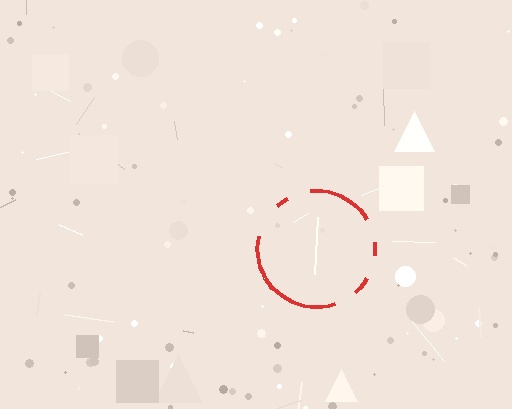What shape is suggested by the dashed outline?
The dashed outline suggests a circle.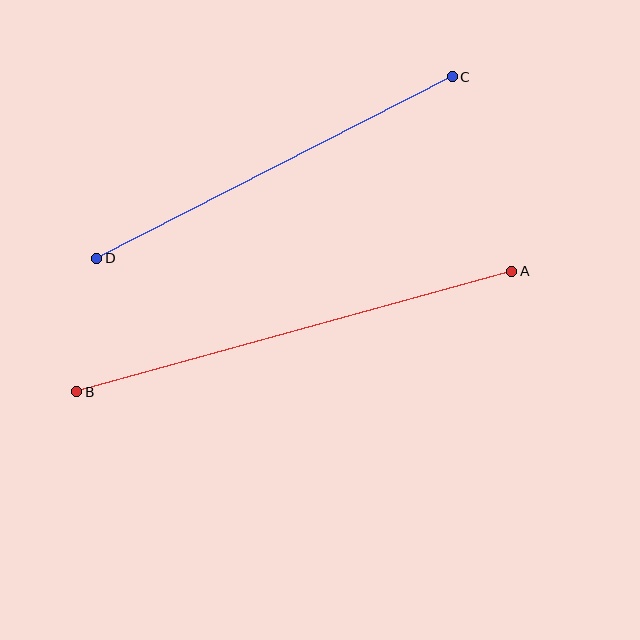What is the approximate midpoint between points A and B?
The midpoint is at approximately (294, 332) pixels.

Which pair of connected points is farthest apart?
Points A and B are farthest apart.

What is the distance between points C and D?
The distance is approximately 399 pixels.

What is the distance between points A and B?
The distance is approximately 451 pixels.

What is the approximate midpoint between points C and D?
The midpoint is at approximately (274, 168) pixels.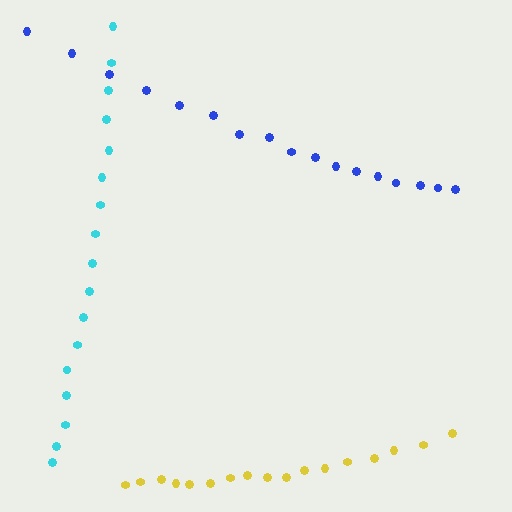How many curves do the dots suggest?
There are 3 distinct paths.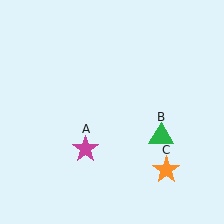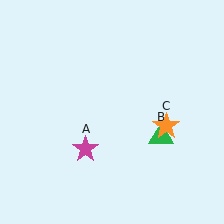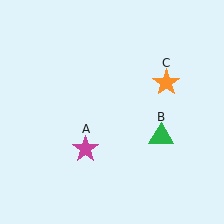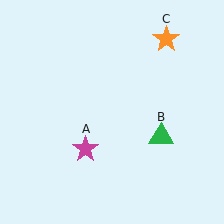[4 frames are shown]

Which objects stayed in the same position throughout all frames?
Magenta star (object A) and green triangle (object B) remained stationary.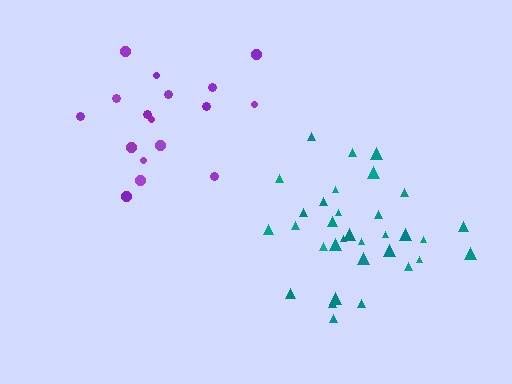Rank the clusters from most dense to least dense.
teal, purple.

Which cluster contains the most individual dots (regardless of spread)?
Teal (33).